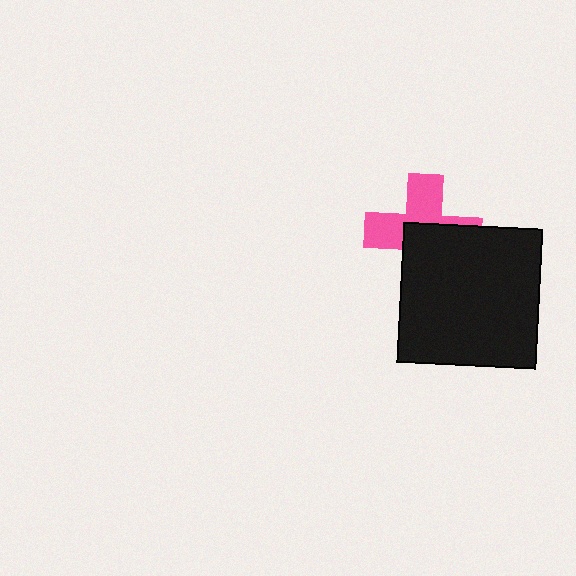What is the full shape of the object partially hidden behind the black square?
The partially hidden object is a pink cross.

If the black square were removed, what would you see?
You would see the complete pink cross.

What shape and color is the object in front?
The object in front is a black square.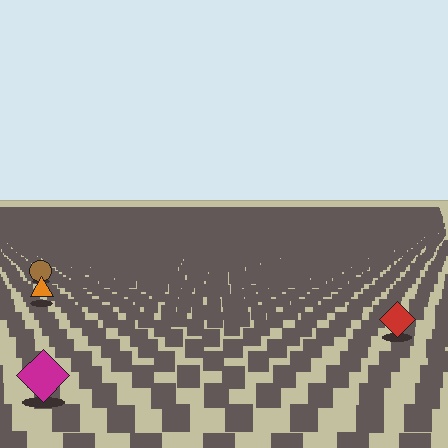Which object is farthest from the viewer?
The brown circle is farthest from the viewer. It appears smaller and the ground texture around it is denser.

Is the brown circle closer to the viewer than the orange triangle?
No. The orange triangle is closer — you can tell from the texture gradient: the ground texture is coarser near it.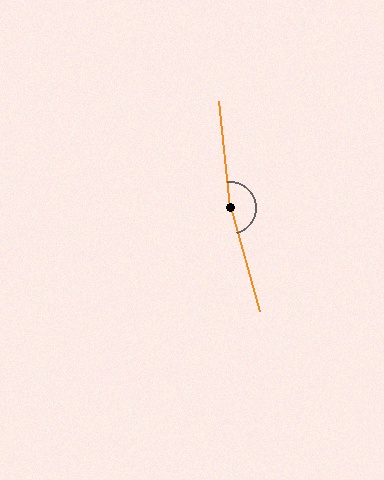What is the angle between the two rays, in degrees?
Approximately 170 degrees.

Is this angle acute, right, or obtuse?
It is obtuse.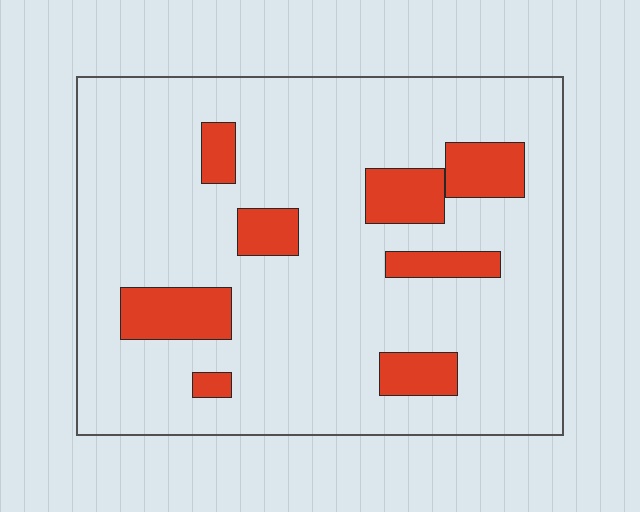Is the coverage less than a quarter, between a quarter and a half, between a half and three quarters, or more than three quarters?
Less than a quarter.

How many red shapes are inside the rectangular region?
8.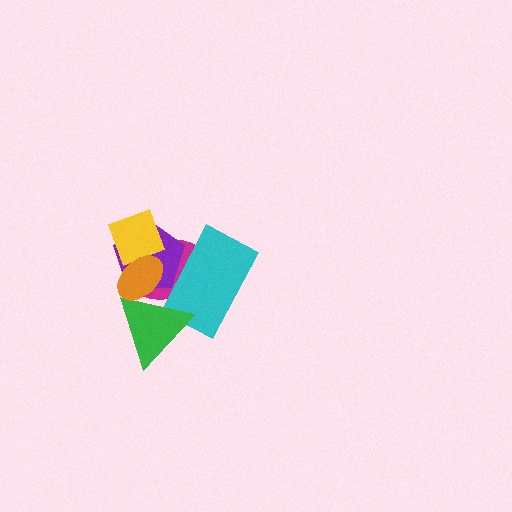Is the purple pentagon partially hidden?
Yes, it is partially covered by another shape.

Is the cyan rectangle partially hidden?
Yes, it is partially covered by another shape.